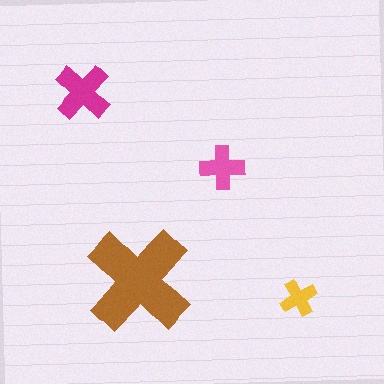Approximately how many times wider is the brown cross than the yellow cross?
About 3 times wider.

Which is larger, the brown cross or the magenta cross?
The brown one.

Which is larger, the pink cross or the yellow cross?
The pink one.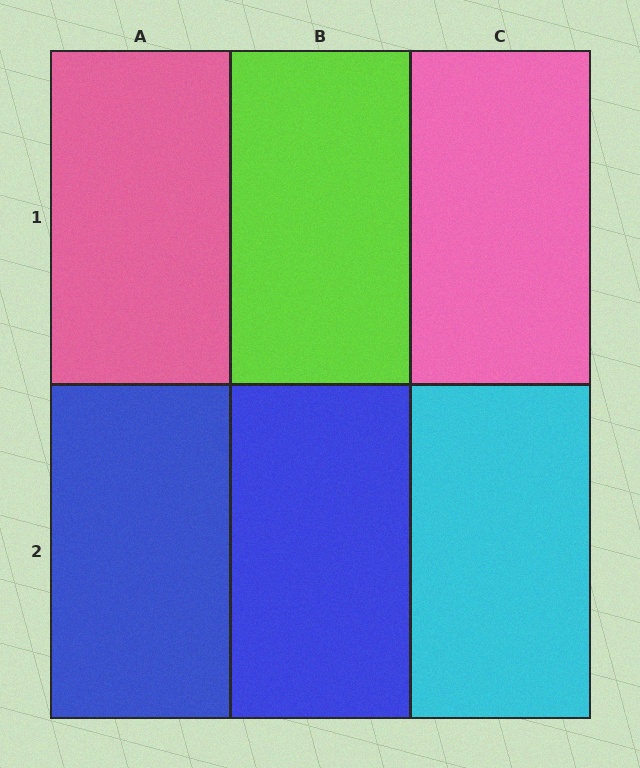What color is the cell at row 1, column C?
Pink.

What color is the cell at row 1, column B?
Lime.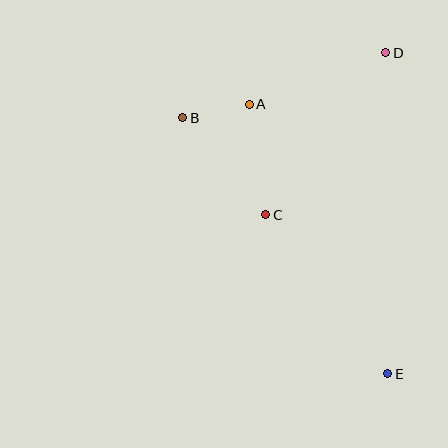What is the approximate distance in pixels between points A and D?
The distance between A and D is approximately 146 pixels.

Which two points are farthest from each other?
Points B and E are farthest from each other.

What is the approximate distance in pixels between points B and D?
The distance between B and D is approximately 213 pixels.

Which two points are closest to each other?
Points A and B are closest to each other.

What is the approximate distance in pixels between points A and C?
The distance between A and C is approximately 112 pixels.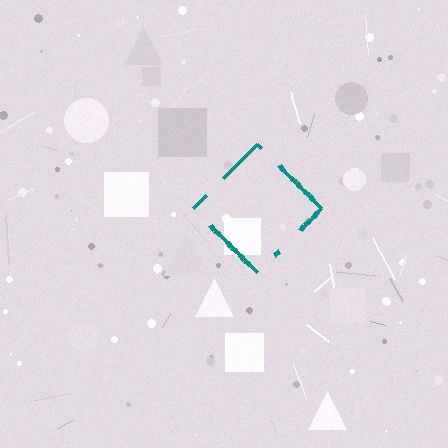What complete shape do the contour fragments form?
The contour fragments form a diamond.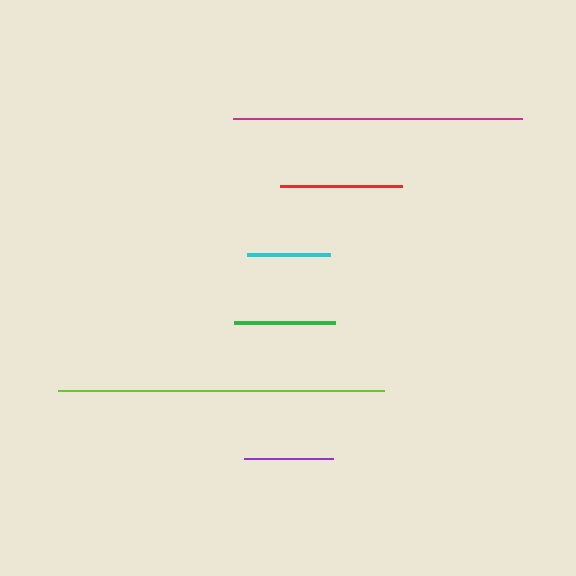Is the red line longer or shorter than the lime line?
The lime line is longer than the red line.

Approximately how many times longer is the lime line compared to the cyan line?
The lime line is approximately 3.9 times the length of the cyan line.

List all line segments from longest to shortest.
From longest to shortest: lime, magenta, red, green, purple, cyan.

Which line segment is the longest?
The lime line is the longest at approximately 326 pixels.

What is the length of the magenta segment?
The magenta segment is approximately 290 pixels long.